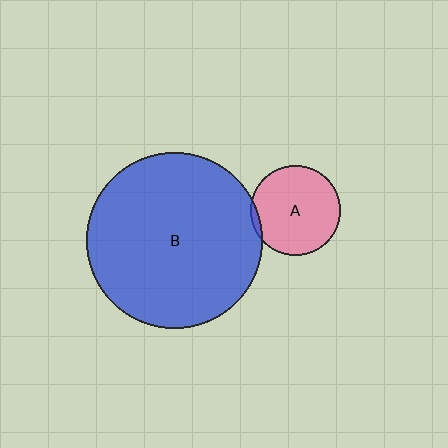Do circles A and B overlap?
Yes.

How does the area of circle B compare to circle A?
Approximately 3.8 times.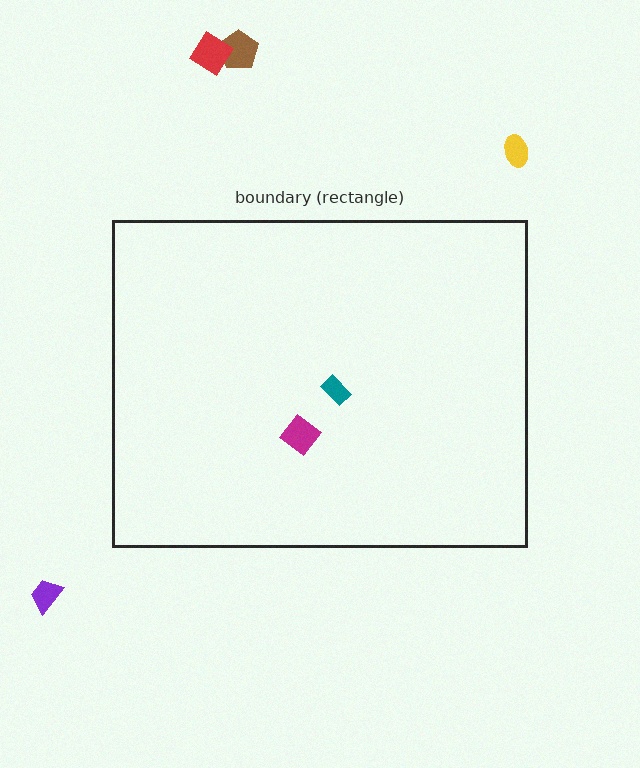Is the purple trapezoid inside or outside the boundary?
Outside.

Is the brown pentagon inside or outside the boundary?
Outside.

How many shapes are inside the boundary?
2 inside, 4 outside.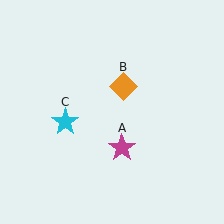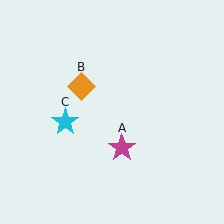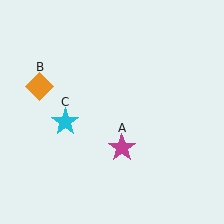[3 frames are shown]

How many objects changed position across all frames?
1 object changed position: orange diamond (object B).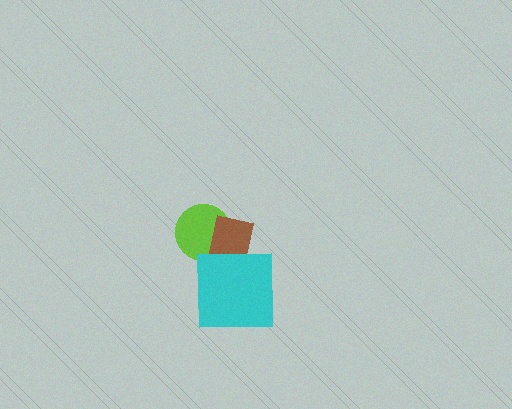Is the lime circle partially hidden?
Yes, it is partially covered by another shape.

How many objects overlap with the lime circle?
1 object overlaps with the lime circle.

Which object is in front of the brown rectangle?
The cyan square is in front of the brown rectangle.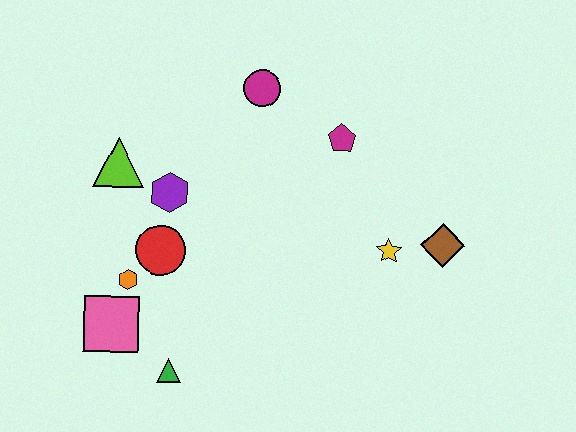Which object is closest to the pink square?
The orange hexagon is closest to the pink square.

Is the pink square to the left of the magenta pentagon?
Yes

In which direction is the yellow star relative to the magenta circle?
The yellow star is below the magenta circle.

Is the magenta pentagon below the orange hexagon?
No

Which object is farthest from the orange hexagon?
The brown diamond is farthest from the orange hexagon.